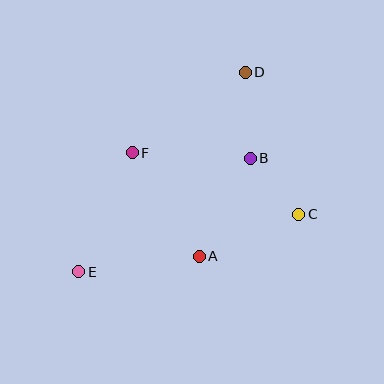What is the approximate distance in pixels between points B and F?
The distance between B and F is approximately 118 pixels.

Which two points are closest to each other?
Points B and C are closest to each other.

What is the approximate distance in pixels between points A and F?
The distance between A and F is approximately 123 pixels.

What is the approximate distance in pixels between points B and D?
The distance between B and D is approximately 86 pixels.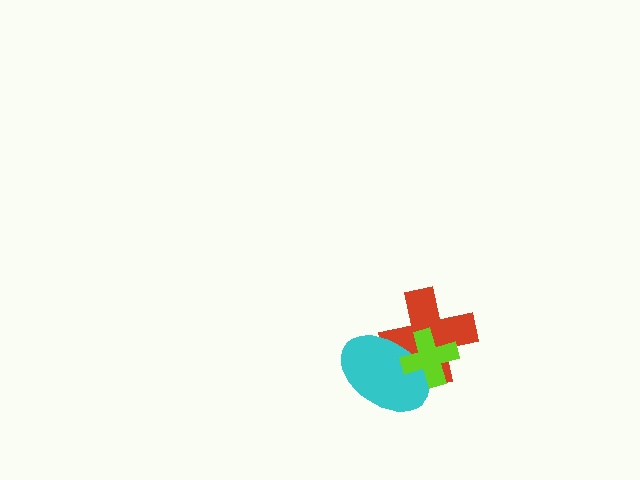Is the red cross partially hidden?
Yes, it is partially covered by another shape.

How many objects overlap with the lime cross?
2 objects overlap with the lime cross.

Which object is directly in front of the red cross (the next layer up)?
The cyan ellipse is directly in front of the red cross.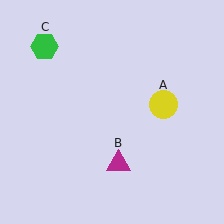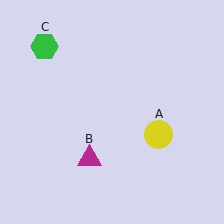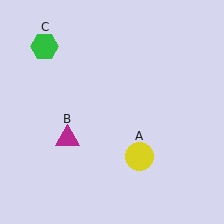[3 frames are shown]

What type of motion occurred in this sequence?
The yellow circle (object A), magenta triangle (object B) rotated clockwise around the center of the scene.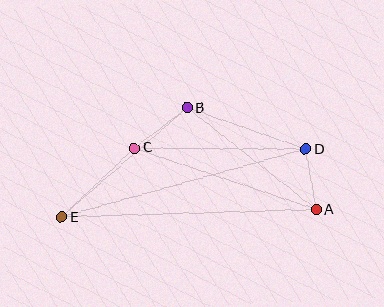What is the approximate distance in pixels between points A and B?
The distance between A and B is approximately 164 pixels.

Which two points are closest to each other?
Points A and D are closest to each other.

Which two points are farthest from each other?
Points A and E are farthest from each other.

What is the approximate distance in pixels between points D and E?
The distance between D and E is approximately 253 pixels.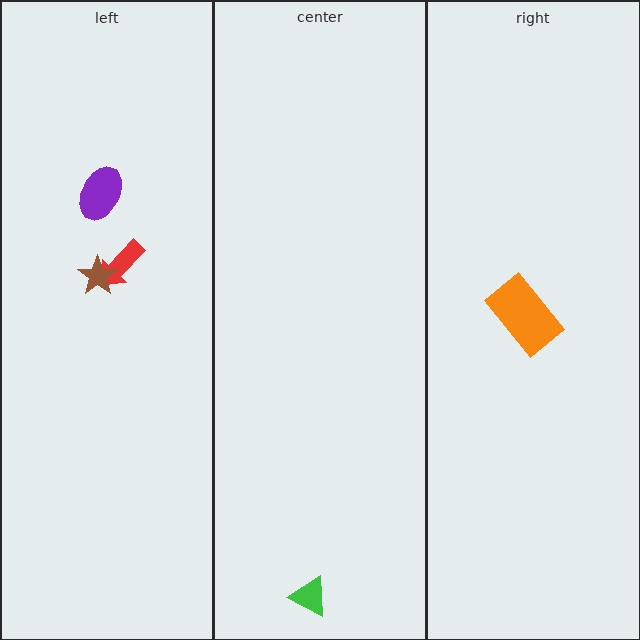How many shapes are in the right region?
1.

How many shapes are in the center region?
1.